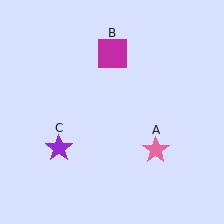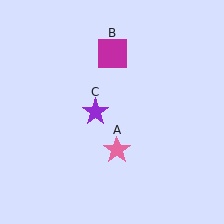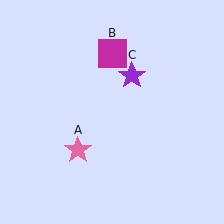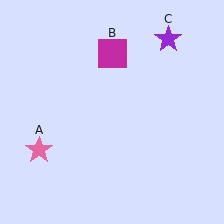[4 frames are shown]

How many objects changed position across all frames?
2 objects changed position: pink star (object A), purple star (object C).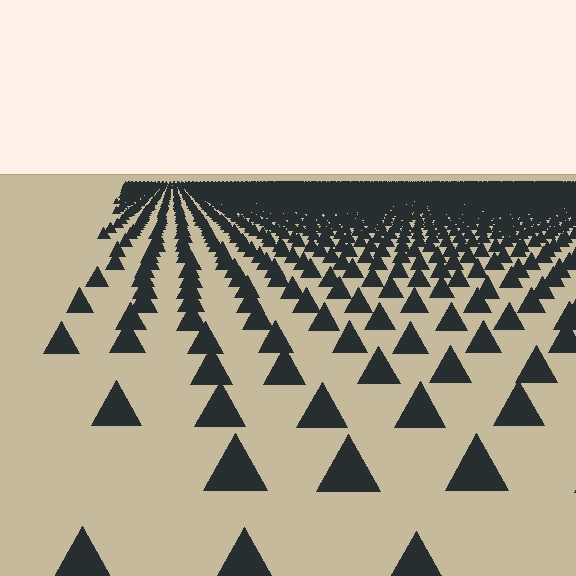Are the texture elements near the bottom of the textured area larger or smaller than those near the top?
Larger. Near the bottom, elements are closer to the viewer and appear at a bigger on-screen size.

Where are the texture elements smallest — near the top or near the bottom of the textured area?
Near the top.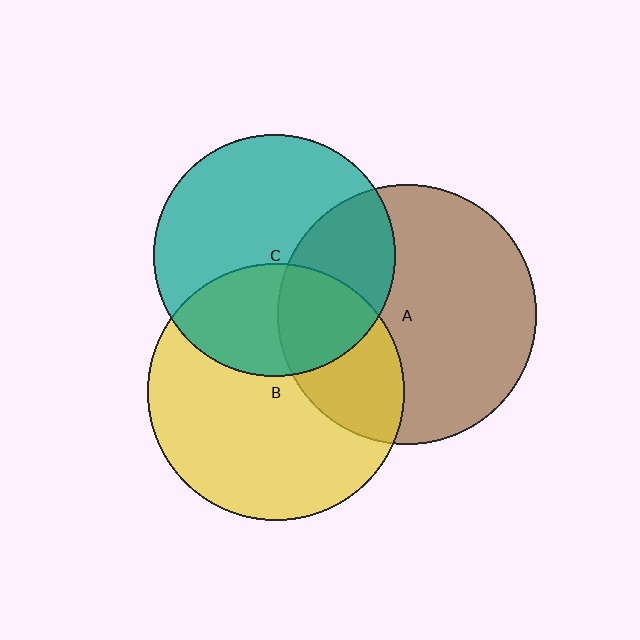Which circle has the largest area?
Circle A (brown).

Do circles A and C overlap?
Yes.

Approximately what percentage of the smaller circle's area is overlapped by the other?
Approximately 35%.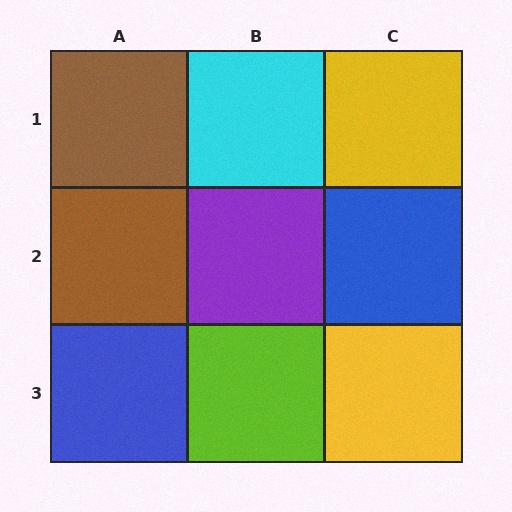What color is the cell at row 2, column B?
Purple.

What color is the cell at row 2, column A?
Brown.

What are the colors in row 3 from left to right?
Blue, lime, yellow.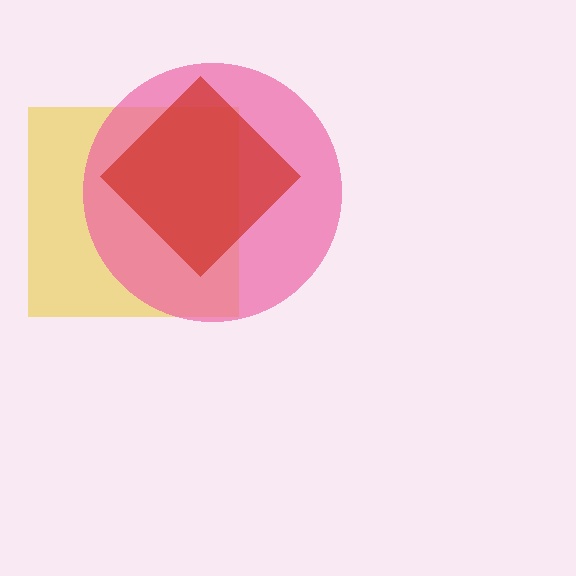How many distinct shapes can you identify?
There are 3 distinct shapes: a yellow square, a pink circle, a red diamond.